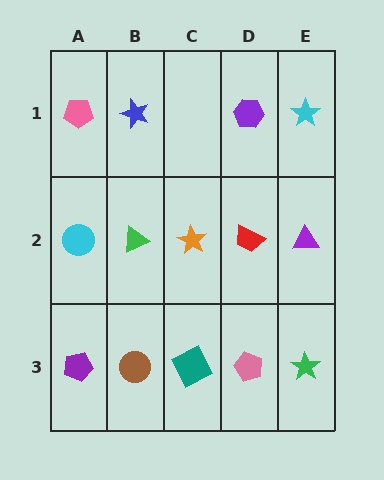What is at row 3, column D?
A pink pentagon.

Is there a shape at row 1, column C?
No, that cell is empty.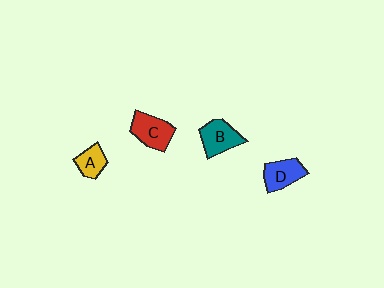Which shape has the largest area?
Shape C (red).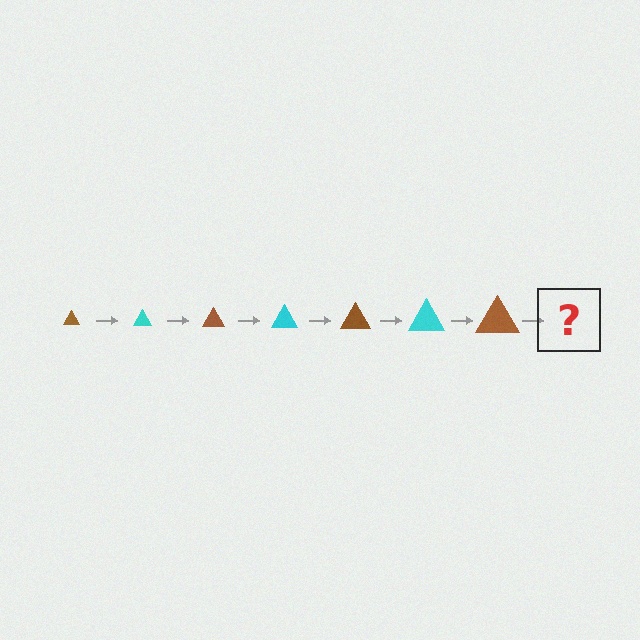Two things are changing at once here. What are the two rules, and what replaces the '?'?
The two rules are that the triangle grows larger each step and the color cycles through brown and cyan. The '?' should be a cyan triangle, larger than the previous one.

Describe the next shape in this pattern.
It should be a cyan triangle, larger than the previous one.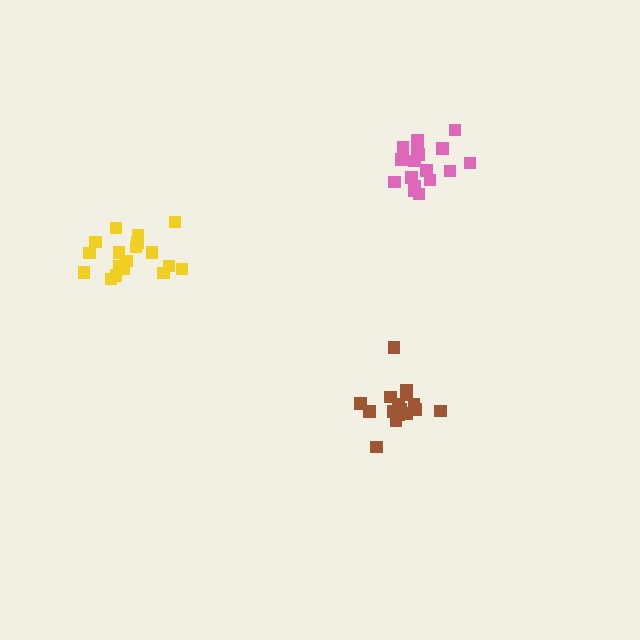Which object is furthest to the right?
The pink cluster is rightmost.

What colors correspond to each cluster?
The clusters are colored: yellow, brown, pink.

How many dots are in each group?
Group 1: 18 dots, Group 2: 16 dots, Group 3: 18 dots (52 total).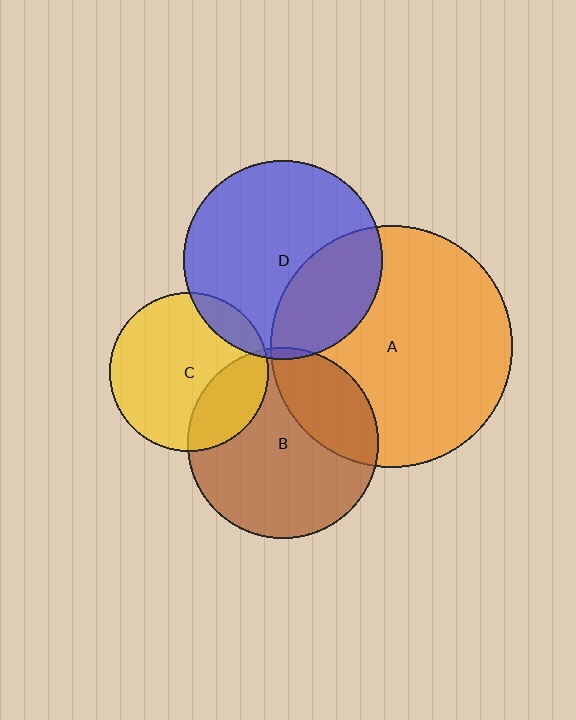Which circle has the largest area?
Circle A (orange).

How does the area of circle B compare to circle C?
Approximately 1.4 times.